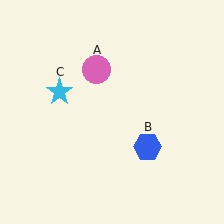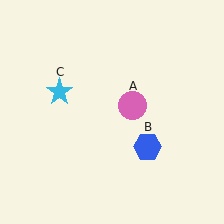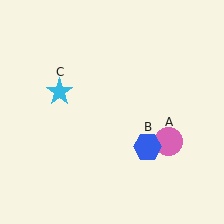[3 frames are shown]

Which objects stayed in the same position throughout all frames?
Blue hexagon (object B) and cyan star (object C) remained stationary.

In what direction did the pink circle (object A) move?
The pink circle (object A) moved down and to the right.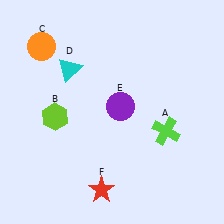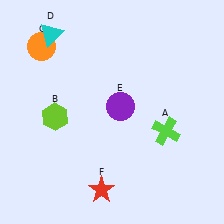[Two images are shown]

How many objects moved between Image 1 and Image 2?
1 object moved between the two images.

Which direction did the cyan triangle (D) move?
The cyan triangle (D) moved up.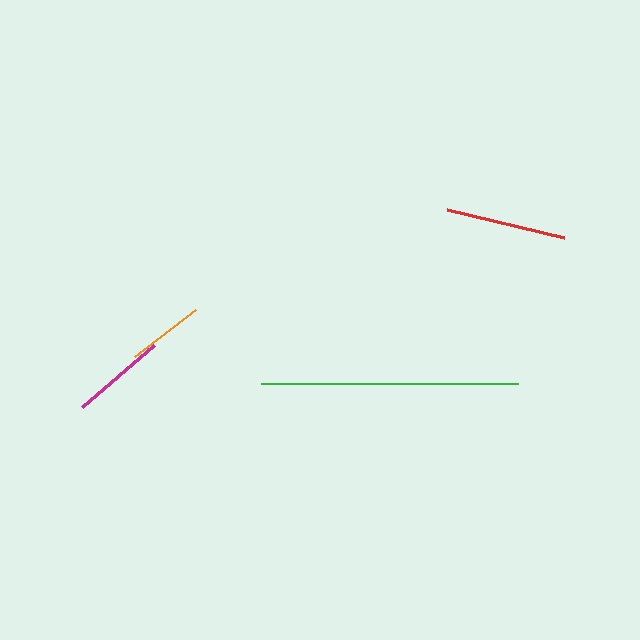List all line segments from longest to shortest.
From longest to shortest: green, red, magenta, orange.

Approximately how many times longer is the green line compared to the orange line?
The green line is approximately 3.3 times the length of the orange line.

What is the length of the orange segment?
The orange segment is approximately 77 pixels long.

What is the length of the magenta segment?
The magenta segment is approximately 95 pixels long.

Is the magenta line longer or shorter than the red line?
The red line is longer than the magenta line.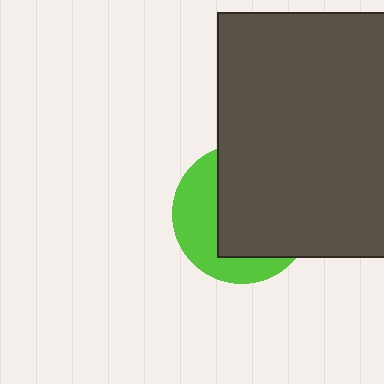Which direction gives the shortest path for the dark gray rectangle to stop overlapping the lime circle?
Moving right gives the shortest separation.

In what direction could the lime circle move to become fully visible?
The lime circle could move left. That would shift it out from behind the dark gray rectangle entirely.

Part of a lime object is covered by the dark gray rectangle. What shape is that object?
It is a circle.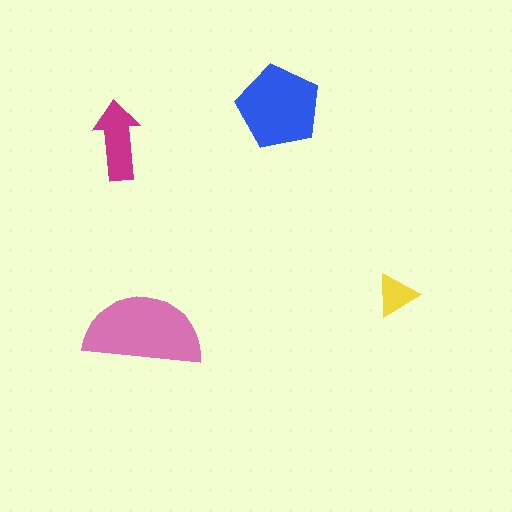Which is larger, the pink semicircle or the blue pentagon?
The pink semicircle.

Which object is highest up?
The blue pentagon is topmost.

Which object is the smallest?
The yellow triangle.